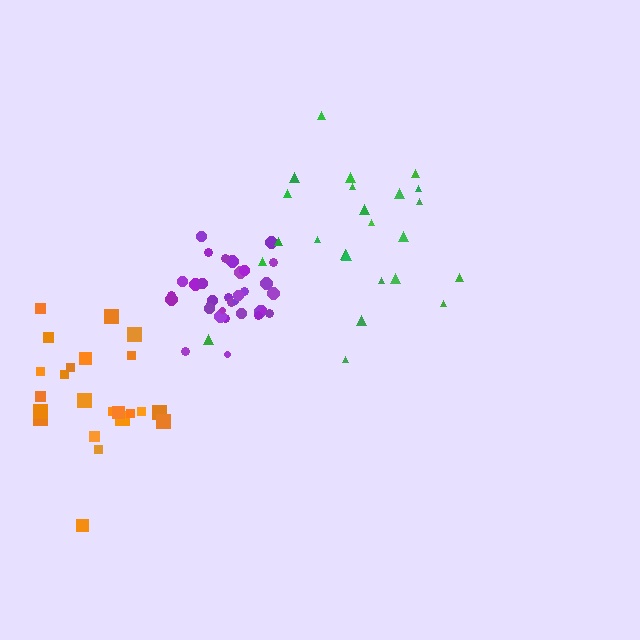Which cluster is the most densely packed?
Purple.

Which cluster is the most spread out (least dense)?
Green.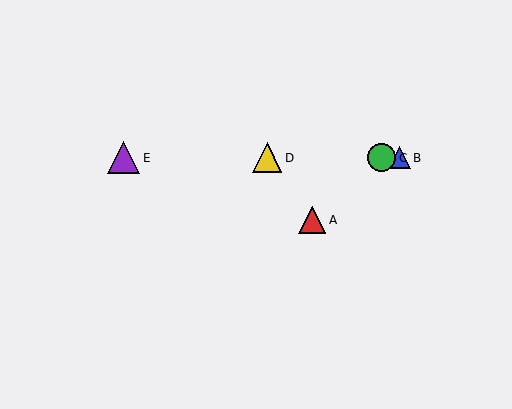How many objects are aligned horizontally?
4 objects (B, C, D, E) are aligned horizontally.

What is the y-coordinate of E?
Object E is at y≈158.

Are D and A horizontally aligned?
No, D is at y≈158 and A is at y≈220.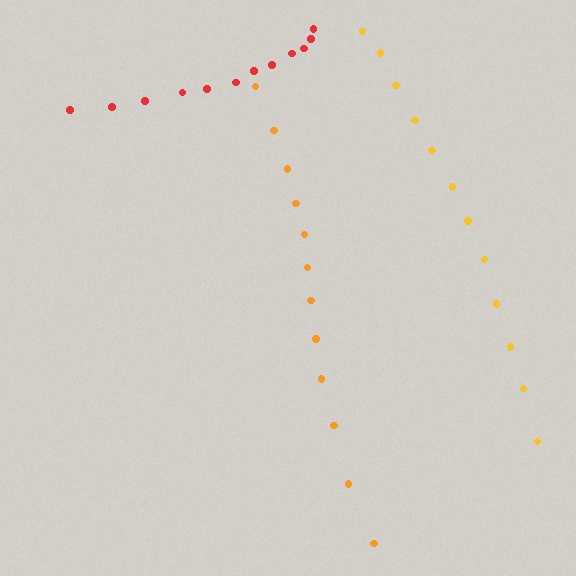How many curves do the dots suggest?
There are 3 distinct paths.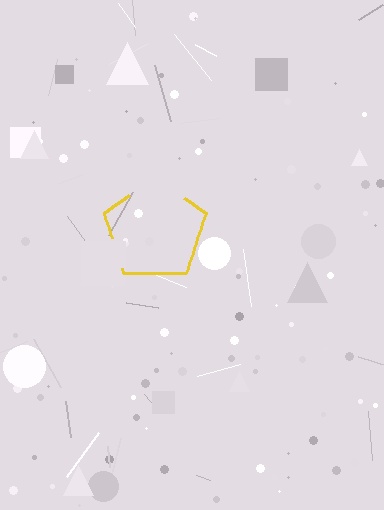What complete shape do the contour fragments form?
The contour fragments form a pentagon.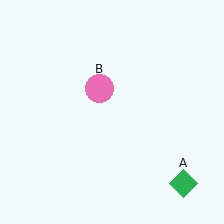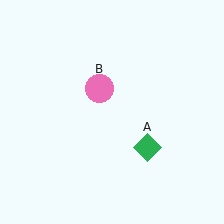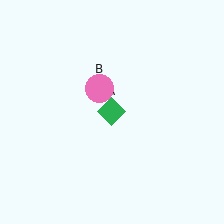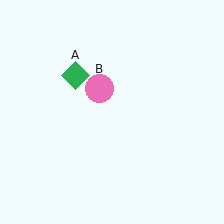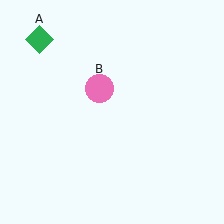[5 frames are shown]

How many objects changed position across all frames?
1 object changed position: green diamond (object A).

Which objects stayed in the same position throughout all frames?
Pink circle (object B) remained stationary.